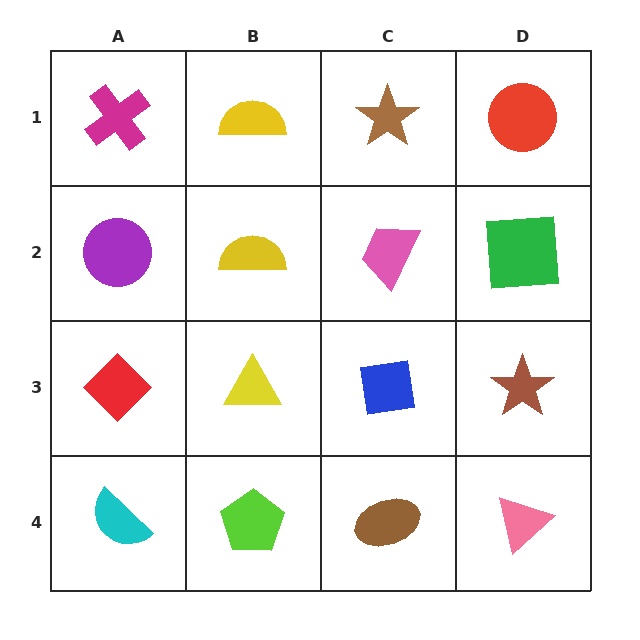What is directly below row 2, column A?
A red diamond.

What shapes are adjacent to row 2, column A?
A magenta cross (row 1, column A), a red diamond (row 3, column A), a yellow semicircle (row 2, column B).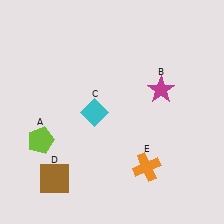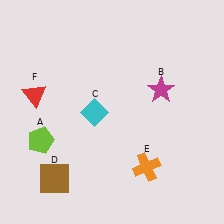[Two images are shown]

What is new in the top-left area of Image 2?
A red triangle (F) was added in the top-left area of Image 2.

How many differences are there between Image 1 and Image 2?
There is 1 difference between the two images.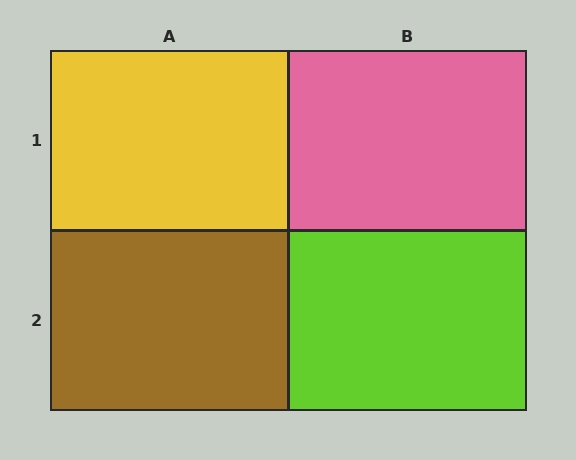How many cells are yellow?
1 cell is yellow.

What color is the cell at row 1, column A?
Yellow.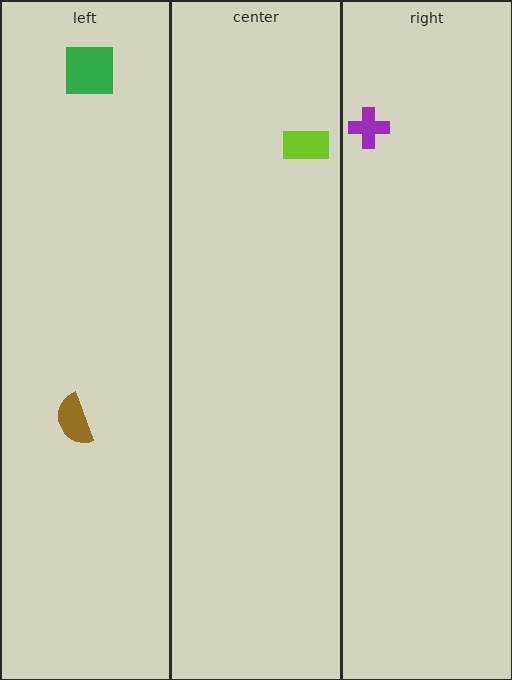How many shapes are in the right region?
1.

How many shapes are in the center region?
1.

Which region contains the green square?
The left region.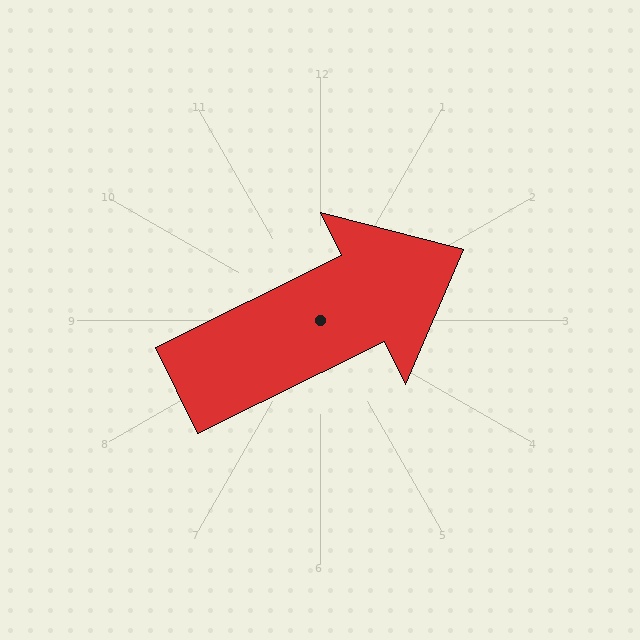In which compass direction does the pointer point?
Northeast.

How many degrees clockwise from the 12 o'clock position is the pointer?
Approximately 64 degrees.